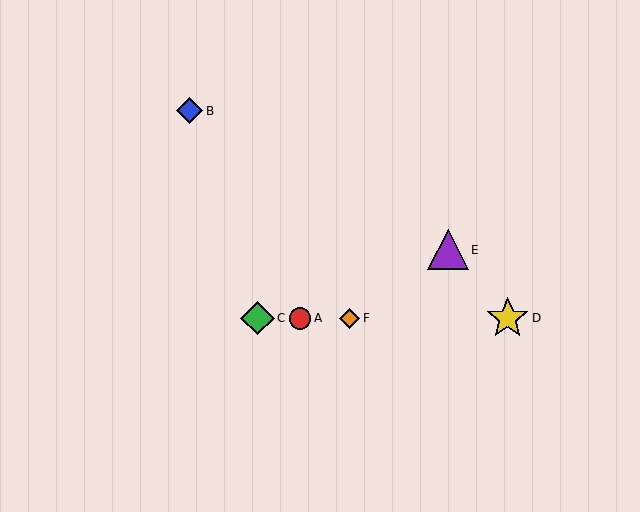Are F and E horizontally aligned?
No, F is at y≈318 and E is at y≈250.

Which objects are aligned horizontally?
Objects A, C, D, F are aligned horizontally.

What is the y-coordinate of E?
Object E is at y≈250.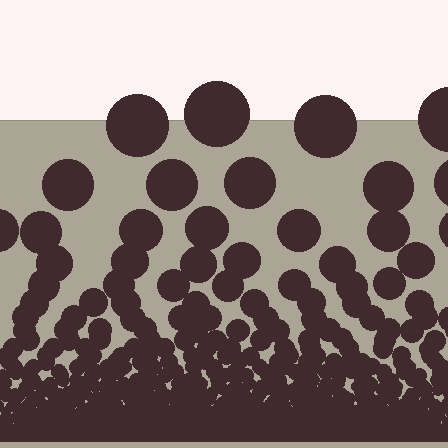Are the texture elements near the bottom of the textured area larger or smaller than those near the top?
Smaller. The gradient is inverted — elements near the bottom are smaller and denser.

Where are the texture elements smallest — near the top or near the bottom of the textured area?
Near the bottom.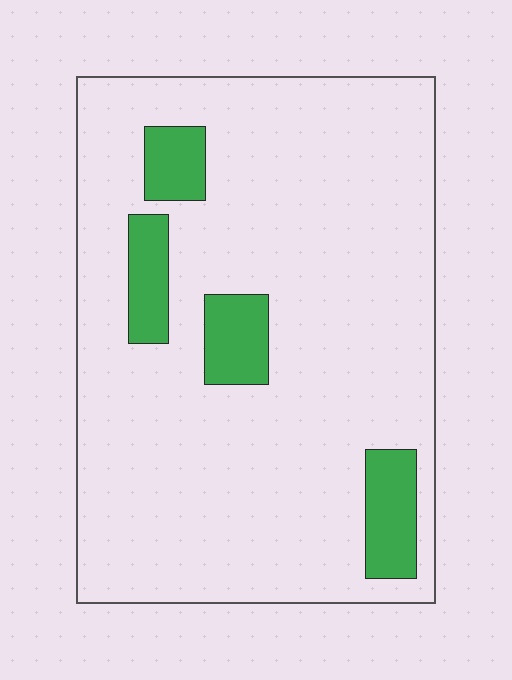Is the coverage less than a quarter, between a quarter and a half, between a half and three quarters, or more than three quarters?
Less than a quarter.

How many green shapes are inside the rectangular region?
4.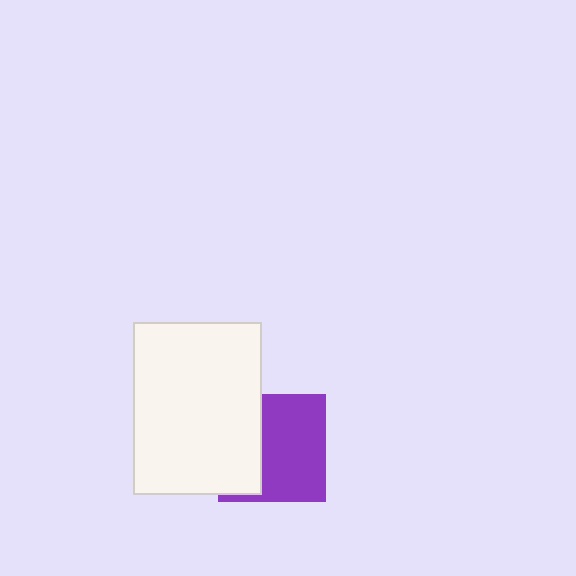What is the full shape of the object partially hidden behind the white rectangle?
The partially hidden object is a purple square.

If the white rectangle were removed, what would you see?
You would see the complete purple square.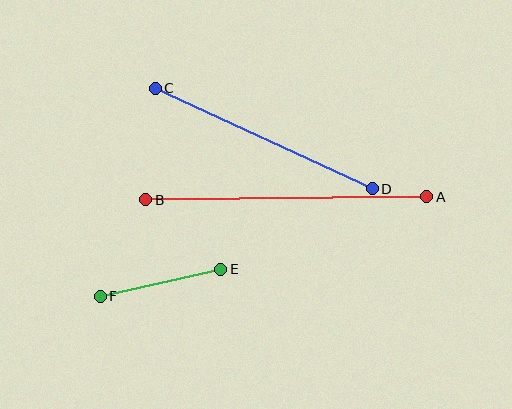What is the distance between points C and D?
The distance is approximately 239 pixels.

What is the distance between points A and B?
The distance is approximately 281 pixels.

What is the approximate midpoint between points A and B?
The midpoint is at approximately (286, 198) pixels.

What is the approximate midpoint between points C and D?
The midpoint is at approximately (264, 139) pixels.